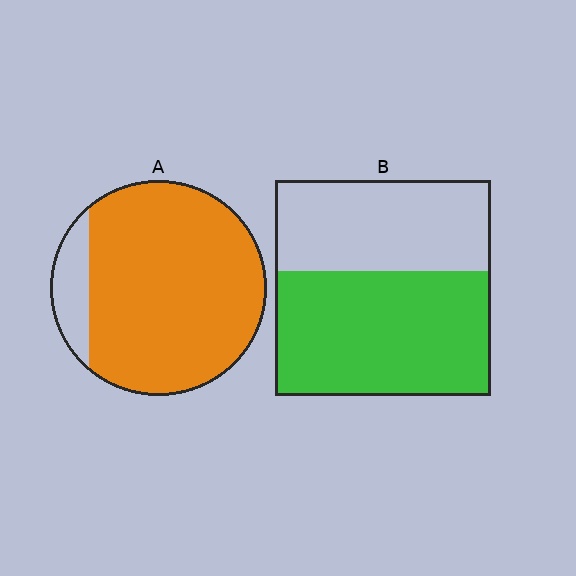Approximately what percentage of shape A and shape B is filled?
A is approximately 90% and B is approximately 60%.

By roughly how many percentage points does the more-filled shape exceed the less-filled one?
By roughly 30 percentage points (A over B).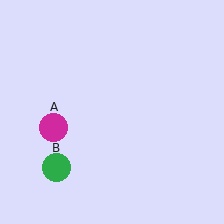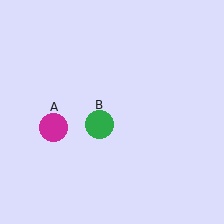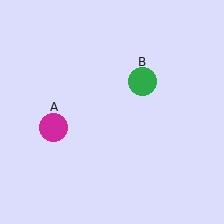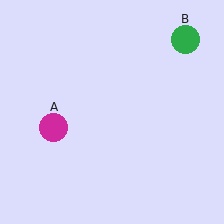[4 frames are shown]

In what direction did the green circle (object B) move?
The green circle (object B) moved up and to the right.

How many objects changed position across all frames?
1 object changed position: green circle (object B).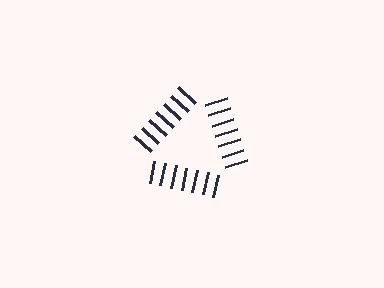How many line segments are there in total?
21 — 7 along each of the 3 edges.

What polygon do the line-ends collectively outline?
An illusory triangle — the line segments terminate on its edges but no continuous stroke is drawn.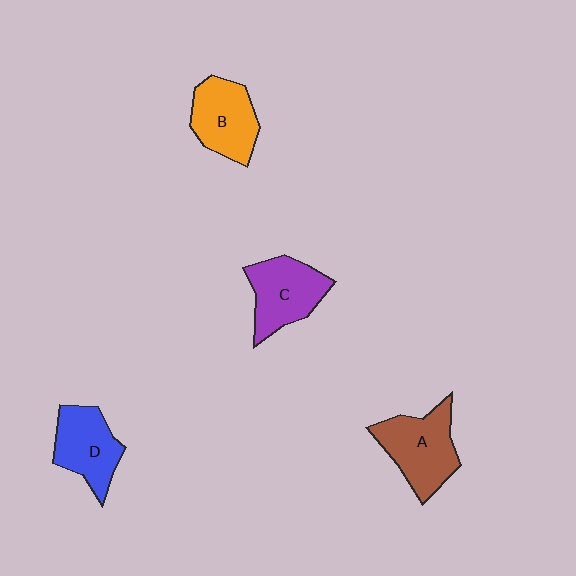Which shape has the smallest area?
Shape D (blue).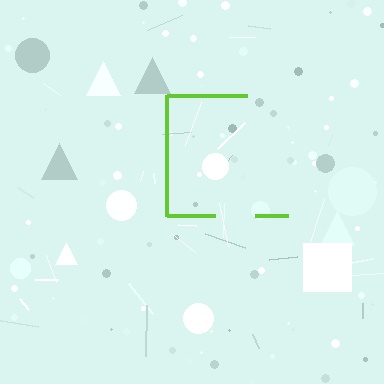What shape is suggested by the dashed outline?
The dashed outline suggests a square.